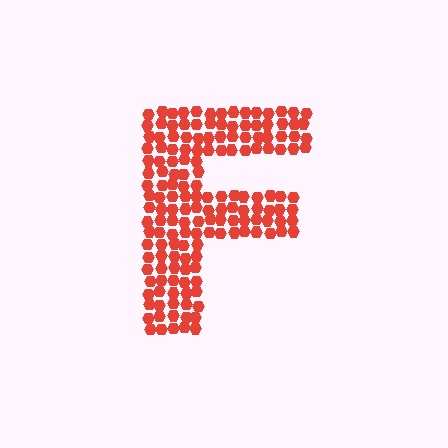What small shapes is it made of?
It is made of small hexagons.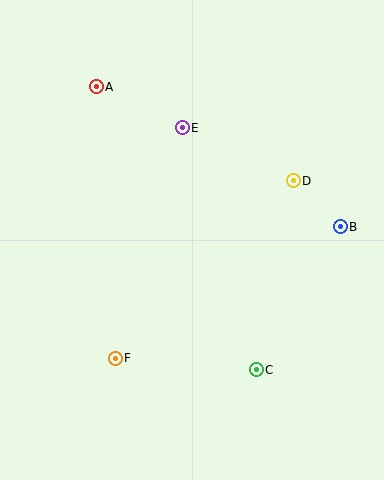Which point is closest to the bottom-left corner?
Point F is closest to the bottom-left corner.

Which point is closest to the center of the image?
Point E at (182, 128) is closest to the center.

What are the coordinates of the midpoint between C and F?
The midpoint between C and F is at (186, 364).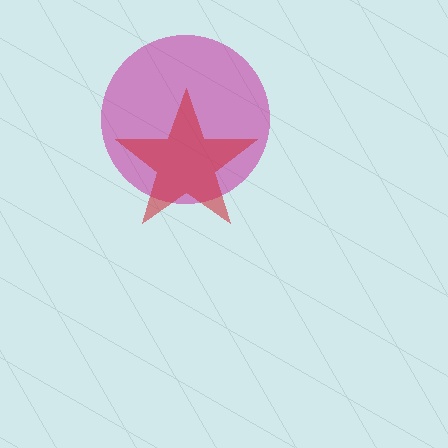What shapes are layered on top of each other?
The layered shapes are: a magenta circle, a red star.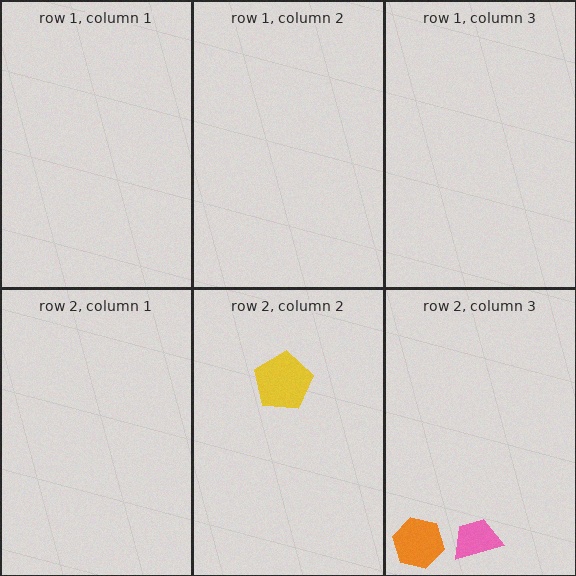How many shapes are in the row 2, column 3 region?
2.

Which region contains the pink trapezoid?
The row 2, column 3 region.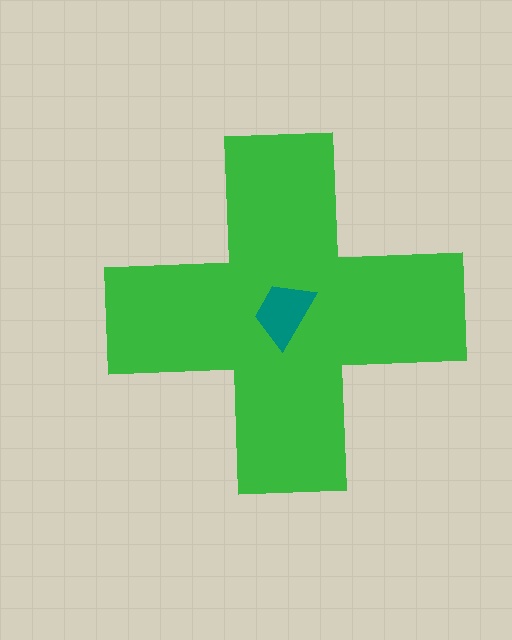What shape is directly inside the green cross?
The teal trapezoid.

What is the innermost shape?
The teal trapezoid.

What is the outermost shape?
The green cross.